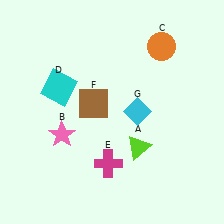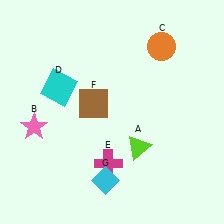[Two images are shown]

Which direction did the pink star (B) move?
The pink star (B) moved left.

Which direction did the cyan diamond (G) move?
The cyan diamond (G) moved down.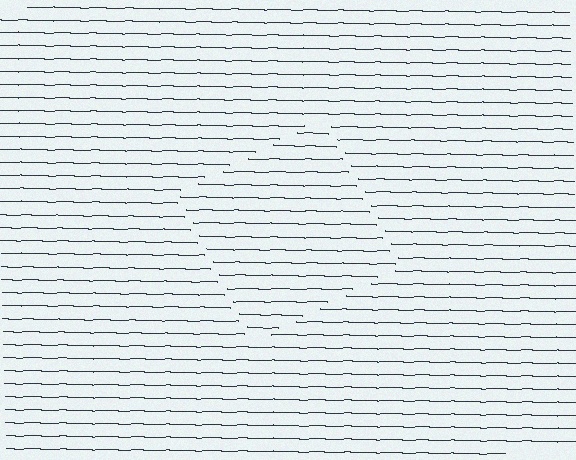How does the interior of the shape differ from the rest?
The interior of the shape contains the same grating, shifted by half a period — the contour is defined by the phase discontinuity where line-ends from the inner and outer gratings abut.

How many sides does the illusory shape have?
4 sides — the line-ends trace a square.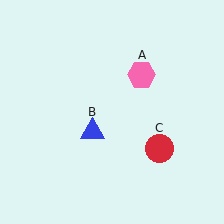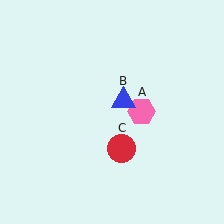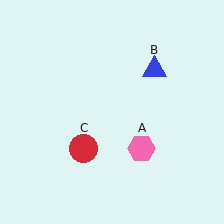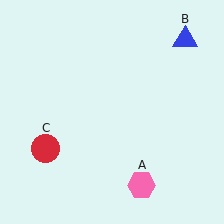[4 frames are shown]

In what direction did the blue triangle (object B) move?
The blue triangle (object B) moved up and to the right.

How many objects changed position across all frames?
3 objects changed position: pink hexagon (object A), blue triangle (object B), red circle (object C).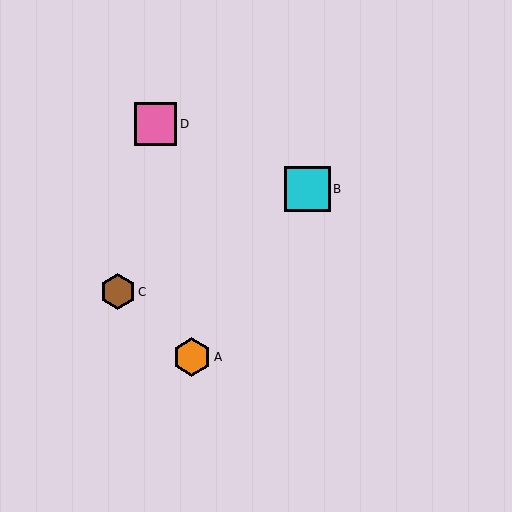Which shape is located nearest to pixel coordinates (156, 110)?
The pink square (labeled D) at (156, 124) is nearest to that location.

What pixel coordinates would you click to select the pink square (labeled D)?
Click at (156, 124) to select the pink square D.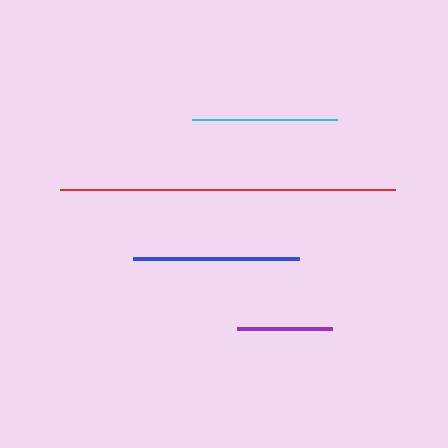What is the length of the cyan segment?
The cyan segment is approximately 145 pixels long.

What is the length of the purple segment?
The purple segment is approximately 95 pixels long.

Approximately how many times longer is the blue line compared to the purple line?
The blue line is approximately 1.7 times the length of the purple line.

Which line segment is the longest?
The red line is the longest at approximately 336 pixels.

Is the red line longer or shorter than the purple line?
The red line is longer than the purple line.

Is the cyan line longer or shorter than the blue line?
The blue line is longer than the cyan line.